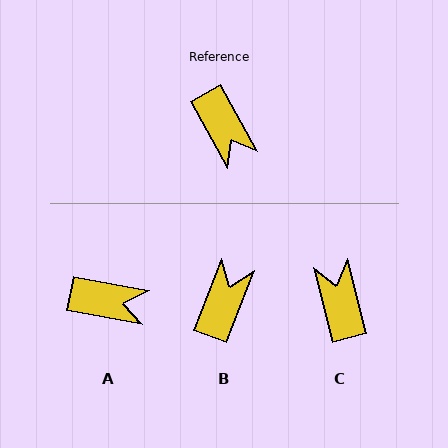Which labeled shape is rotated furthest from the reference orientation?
C, about 165 degrees away.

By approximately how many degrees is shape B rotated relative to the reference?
Approximately 130 degrees counter-clockwise.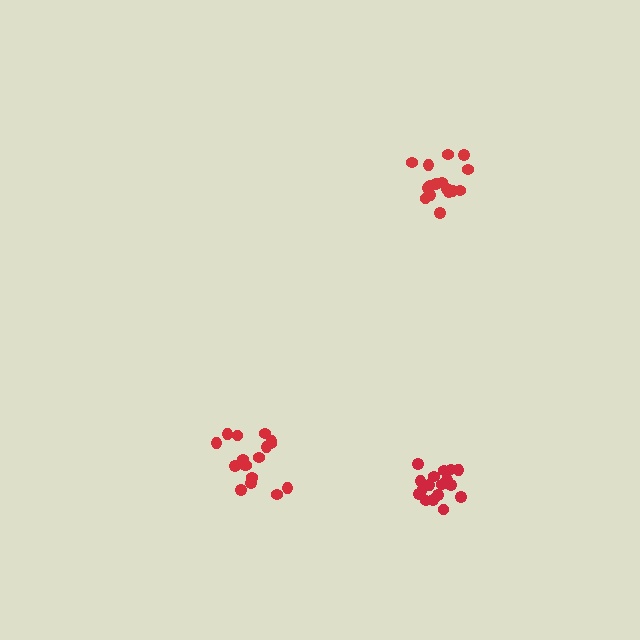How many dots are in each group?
Group 1: 16 dots, Group 2: 19 dots, Group 3: 17 dots (52 total).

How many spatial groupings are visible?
There are 3 spatial groupings.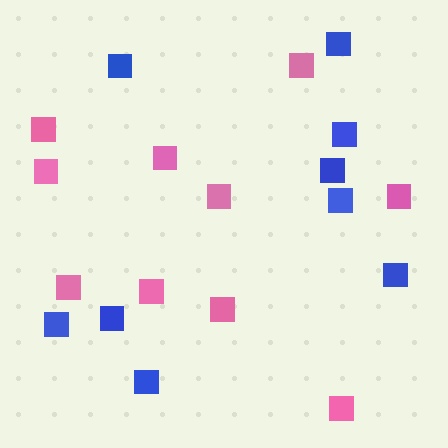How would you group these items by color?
There are 2 groups: one group of blue squares (9) and one group of pink squares (10).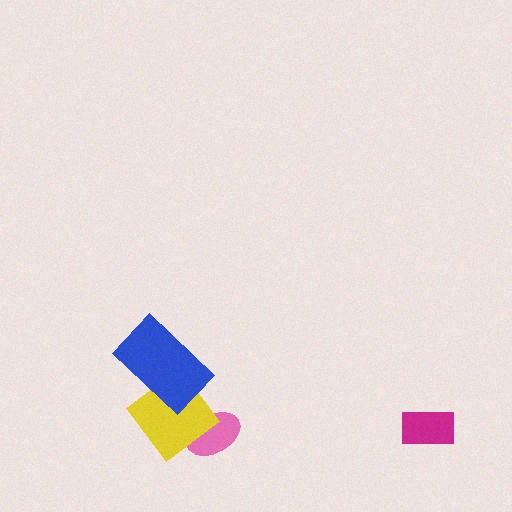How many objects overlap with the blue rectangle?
1 object overlaps with the blue rectangle.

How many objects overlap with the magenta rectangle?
0 objects overlap with the magenta rectangle.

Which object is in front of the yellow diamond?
The blue rectangle is in front of the yellow diamond.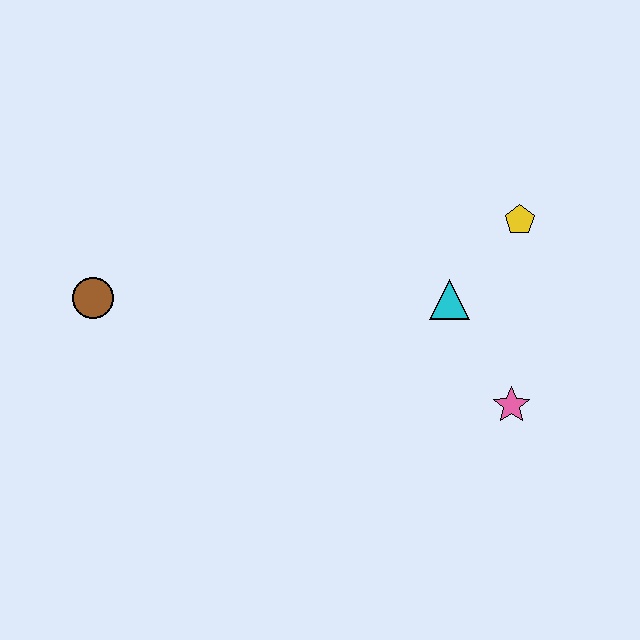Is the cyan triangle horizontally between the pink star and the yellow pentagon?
No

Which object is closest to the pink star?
The cyan triangle is closest to the pink star.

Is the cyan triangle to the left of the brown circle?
No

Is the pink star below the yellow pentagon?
Yes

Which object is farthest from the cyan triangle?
The brown circle is farthest from the cyan triangle.